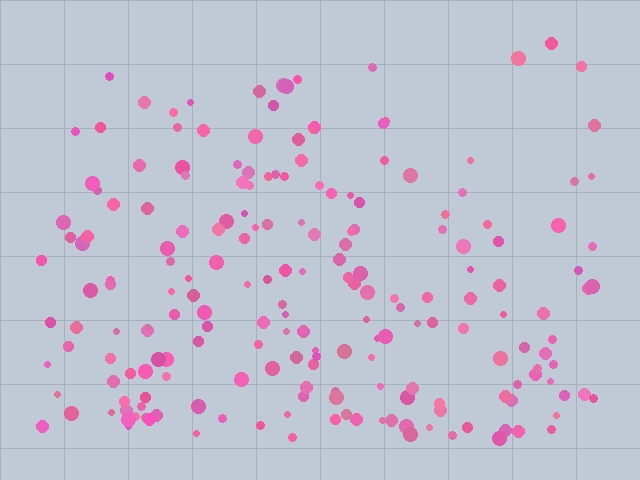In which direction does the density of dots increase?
From top to bottom, with the bottom side densest.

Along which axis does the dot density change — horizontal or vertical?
Vertical.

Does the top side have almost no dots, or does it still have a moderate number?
Still a moderate number, just noticeably fewer than the bottom.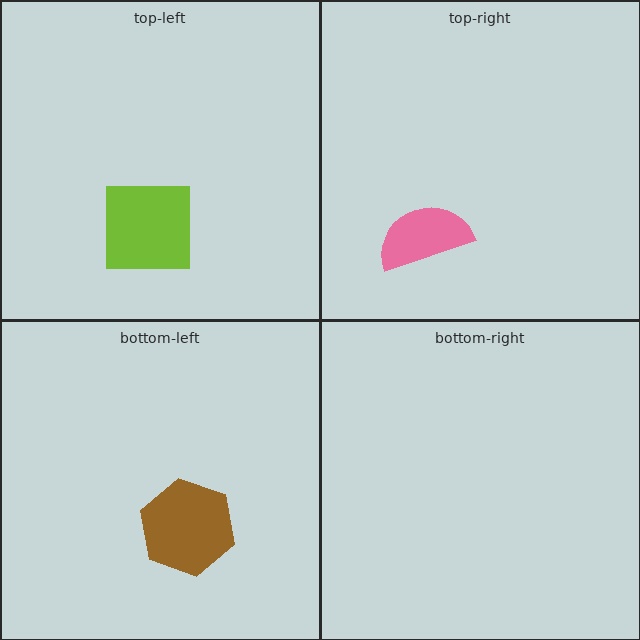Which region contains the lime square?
The top-left region.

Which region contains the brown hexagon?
The bottom-left region.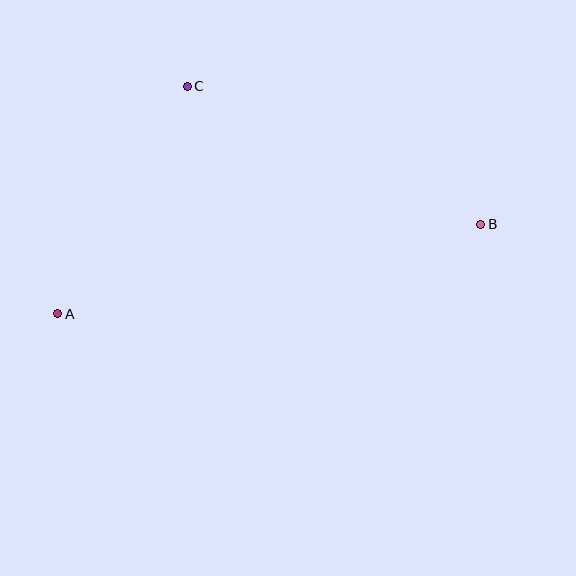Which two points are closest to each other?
Points A and C are closest to each other.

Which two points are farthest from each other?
Points A and B are farthest from each other.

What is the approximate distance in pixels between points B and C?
The distance between B and C is approximately 324 pixels.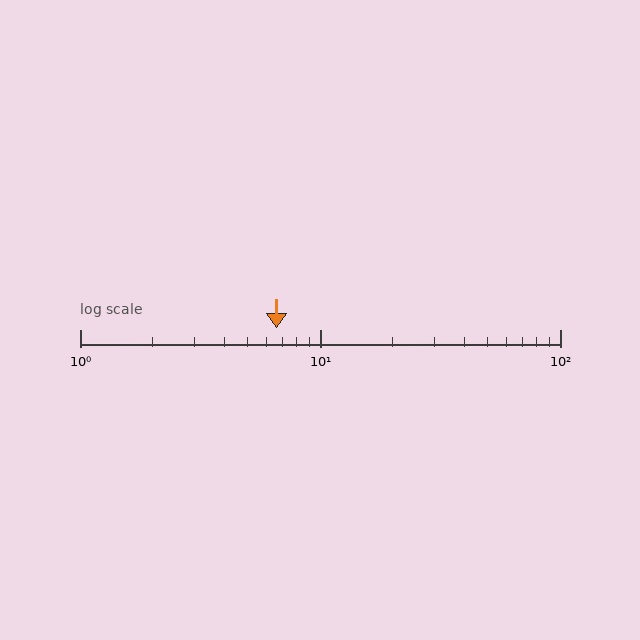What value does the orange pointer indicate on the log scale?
The pointer indicates approximately 6.6.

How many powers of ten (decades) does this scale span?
The scale spans 2 decades, from 1 to 100.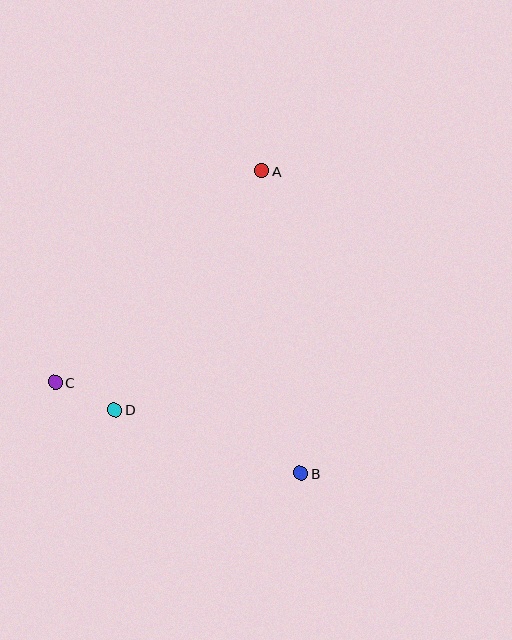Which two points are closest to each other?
Points C and D are closest to each other.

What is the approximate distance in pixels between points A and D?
The distance between A and D is approximately 280 pixels.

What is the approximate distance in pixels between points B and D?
The distance between B and D is approximately 197 pixels.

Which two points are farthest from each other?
Points A and B are farthest from each other.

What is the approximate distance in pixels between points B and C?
The distance between B and C is approximately 262 pixels.